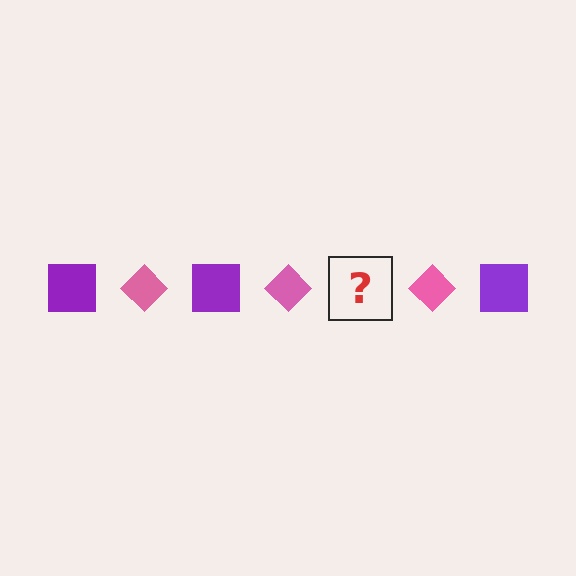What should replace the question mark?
The question mark should be replaced with a purple square.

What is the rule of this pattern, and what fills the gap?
The rule is that the pattern alternates between purple square and pink diamond. The gap should be filled with a purple square.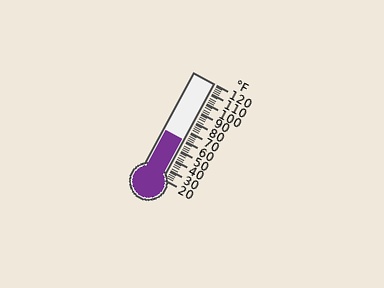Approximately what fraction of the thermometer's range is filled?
The thermometer is filled to approximately 40% of its range.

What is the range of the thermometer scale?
The thermometer scale ranges from 20°F to 120°F.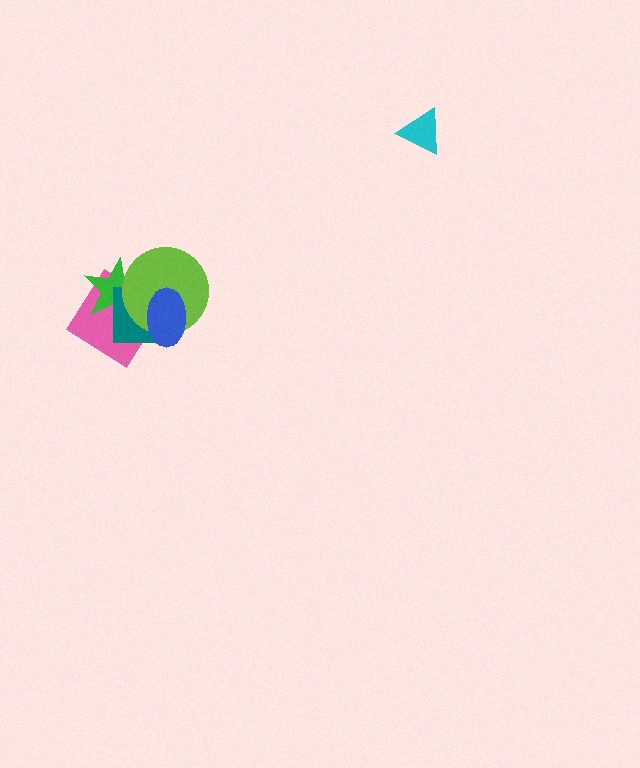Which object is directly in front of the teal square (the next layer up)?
The lime circle is directly in front of the teal square.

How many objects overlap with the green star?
3 objects overlap with the green star.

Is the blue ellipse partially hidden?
No, no other shape covers it.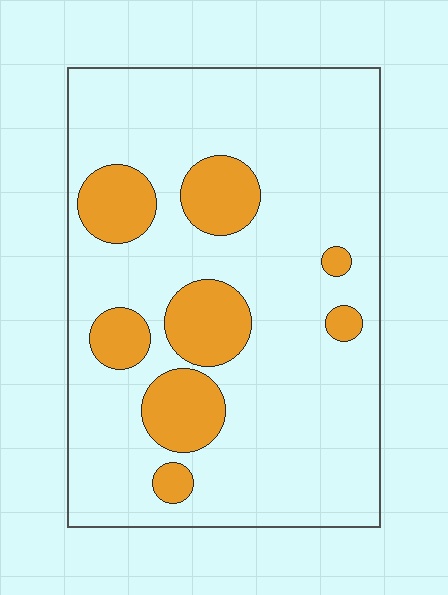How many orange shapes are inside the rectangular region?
8.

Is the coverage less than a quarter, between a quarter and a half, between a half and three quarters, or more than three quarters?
Less than a quarter.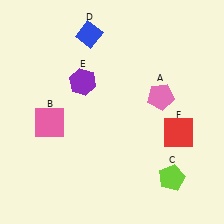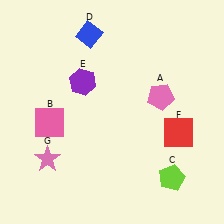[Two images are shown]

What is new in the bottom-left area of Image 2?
A pink star (G) was added in the bottom-left area of Image 2.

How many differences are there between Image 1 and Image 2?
There is 1 difference between the two images.